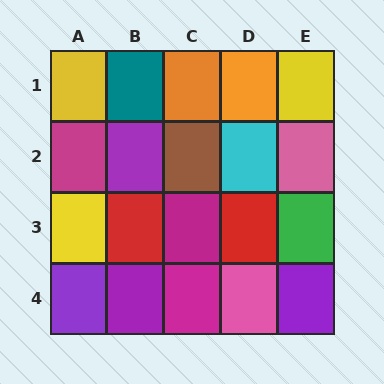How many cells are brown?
1 cell is brown.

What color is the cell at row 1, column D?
Orange.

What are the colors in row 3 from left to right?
Yellow, red, magenta, red, green.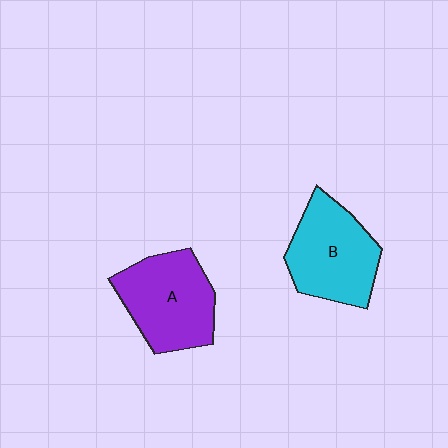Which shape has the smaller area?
Shape B (cyan).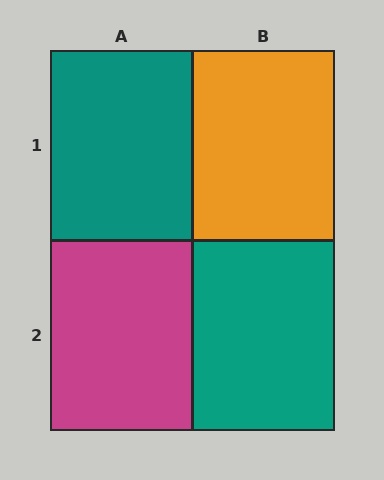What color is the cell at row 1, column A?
Teal.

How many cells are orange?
1 cell is orange.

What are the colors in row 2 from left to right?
Magenta, teal.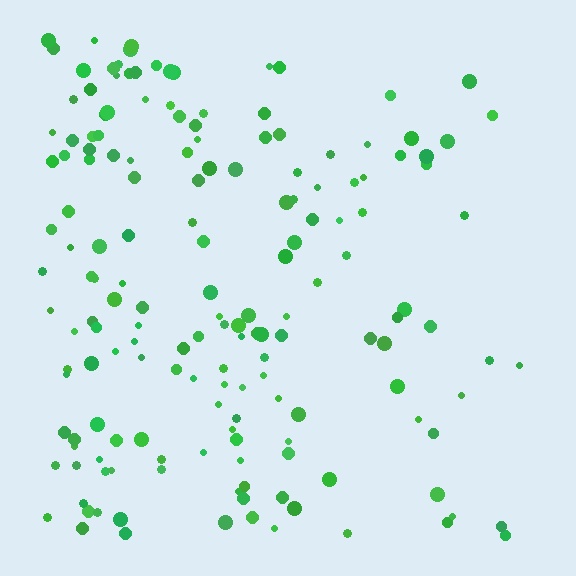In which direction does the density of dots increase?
From right to left, with the left side densest.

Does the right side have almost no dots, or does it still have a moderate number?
Still a moderate number, just noticeably fewer than the left.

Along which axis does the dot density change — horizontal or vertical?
Horizontal.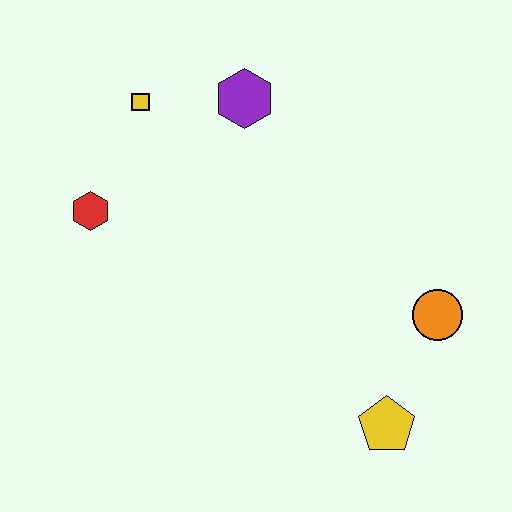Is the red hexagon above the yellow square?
No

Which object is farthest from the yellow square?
The yellow pentagon is farthest from the yellow square.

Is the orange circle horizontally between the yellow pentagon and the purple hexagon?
No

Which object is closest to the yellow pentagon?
The orange circle is closest to the yellow pentagon.